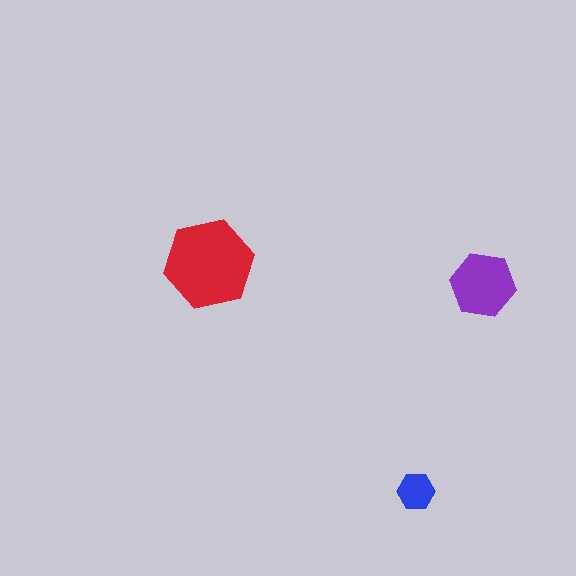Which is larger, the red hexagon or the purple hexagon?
The red one.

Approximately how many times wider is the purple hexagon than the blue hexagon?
About 2 times wider.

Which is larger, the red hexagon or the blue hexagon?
The red one.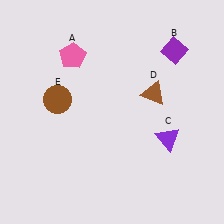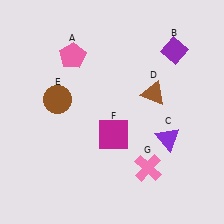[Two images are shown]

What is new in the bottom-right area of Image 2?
A pink cross (G) was added in the bottom-right area of Image 2.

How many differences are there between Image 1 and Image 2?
There are 2 differences between the two images.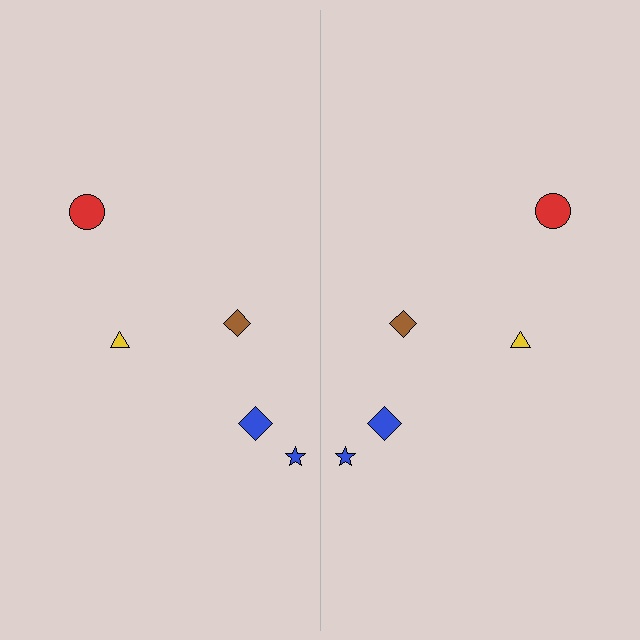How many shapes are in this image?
There are 10 shapes in this image.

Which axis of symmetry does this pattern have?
The pattern has a vertical axis of symmetry running through the center of the image.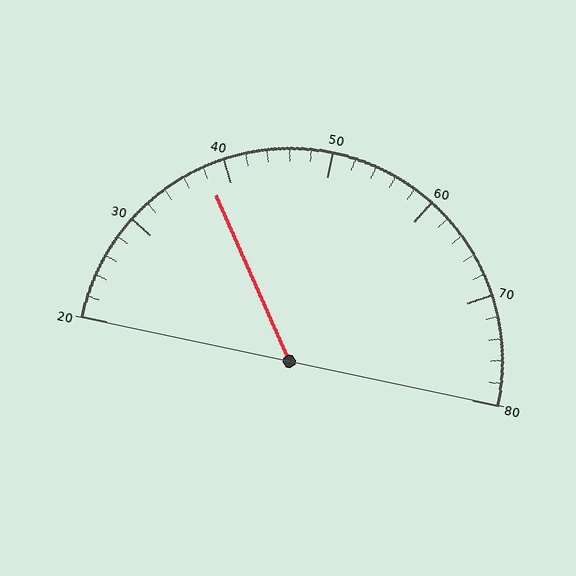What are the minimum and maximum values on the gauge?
The gauge ranges from 20 to 80.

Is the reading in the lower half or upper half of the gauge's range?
The reading is in the lower half of the range (20 to 80).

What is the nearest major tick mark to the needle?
The nearest major tick mark is 40.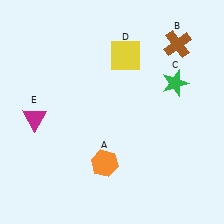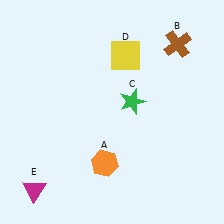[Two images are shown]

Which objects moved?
The objects that moved are: the green star (C), the magenta triangle (E).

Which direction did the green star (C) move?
The green star (C) moved left.